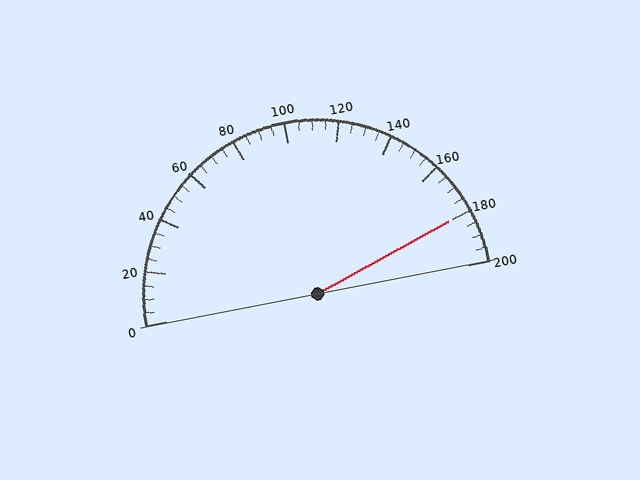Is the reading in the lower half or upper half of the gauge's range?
The reading is in the upper half of the range (0 to 200).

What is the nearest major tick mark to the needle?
The nearest major tick mark is 180.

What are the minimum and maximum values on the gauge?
The gauge ranges from 0 to 200.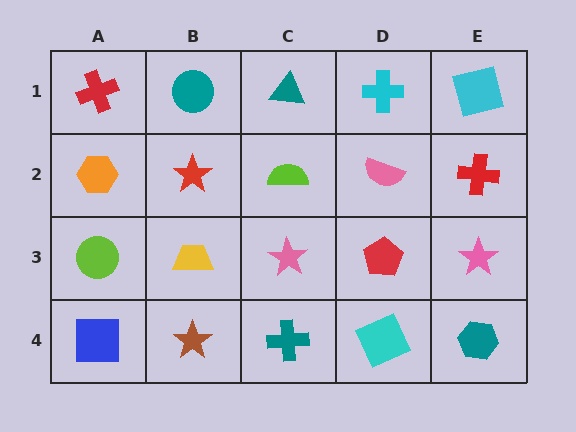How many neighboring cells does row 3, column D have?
4.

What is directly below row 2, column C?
A pink star.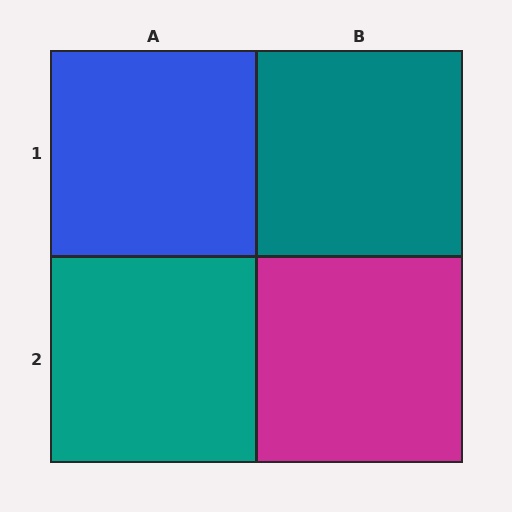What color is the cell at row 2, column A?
Teal.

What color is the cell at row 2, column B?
Magenta.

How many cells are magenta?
1 cell is magenta.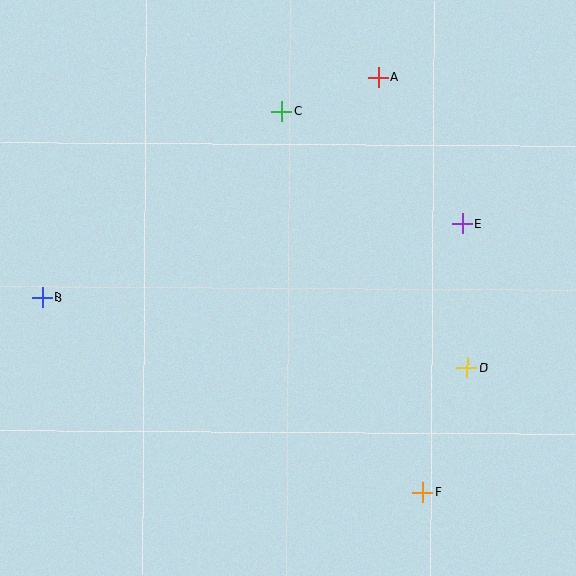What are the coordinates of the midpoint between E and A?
The midpoint between E and A is at (421, 150).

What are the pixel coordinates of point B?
Point B is at (42, 298).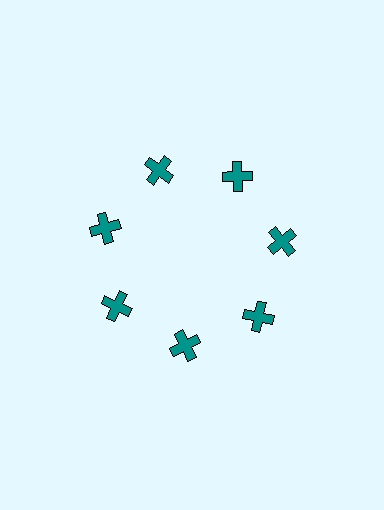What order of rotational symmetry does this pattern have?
This pattern has 7-fold rotational symmetry.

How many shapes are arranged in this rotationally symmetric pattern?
There are 7 shapes, arranged in 7 groups of 1.